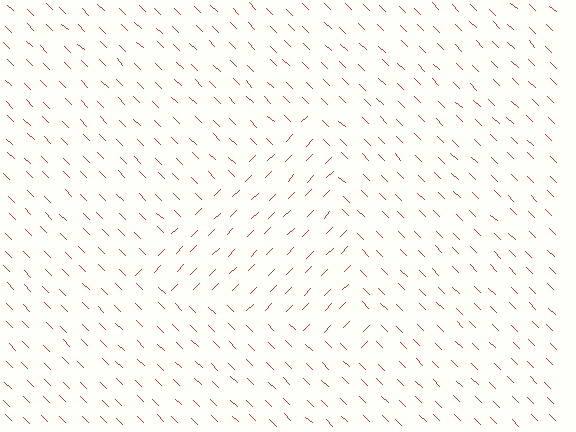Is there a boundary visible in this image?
Yes, there is a texture boundary formed by a change in line orientation.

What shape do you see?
I see a triangle.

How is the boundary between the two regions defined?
The boundary is defined purely by a change in line orientation (approximately 90 degrees difference). All lines are the same color and thickness.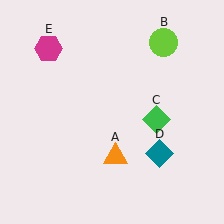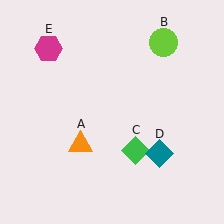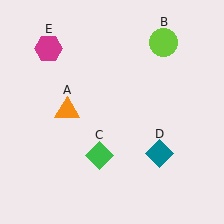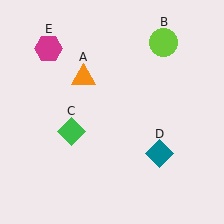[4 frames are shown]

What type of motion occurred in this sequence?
The orange triangle (object A), green diamond (object C) rotated clockwise around the center of the scene.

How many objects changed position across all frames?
2 objects changed position: orange triangle (object A), green diamond (object C).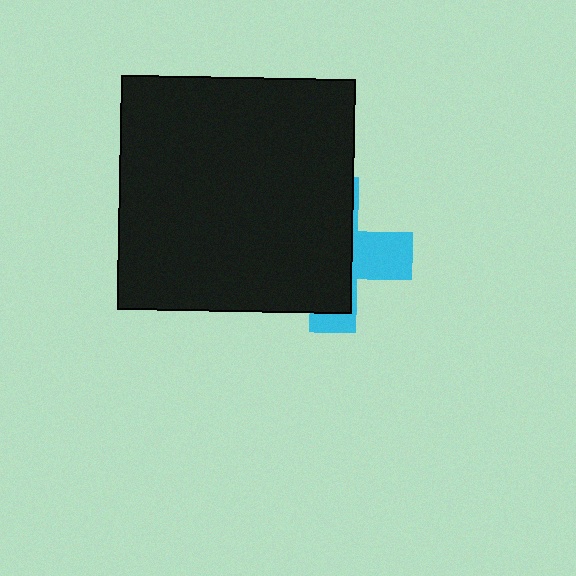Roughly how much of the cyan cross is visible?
A small part of it is visible (roughly 34%).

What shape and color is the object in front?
The object in front is a black square.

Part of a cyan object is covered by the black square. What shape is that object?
It is a cross.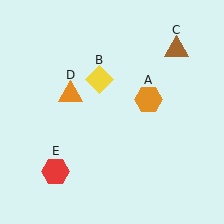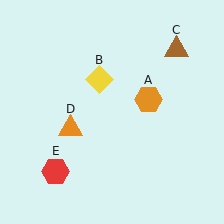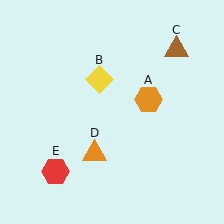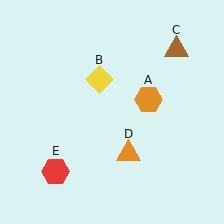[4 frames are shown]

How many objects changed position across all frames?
1 object changed position: orange triangle (object D).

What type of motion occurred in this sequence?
The orange triangle (object D) rotated counterclockwise around the center of the scene.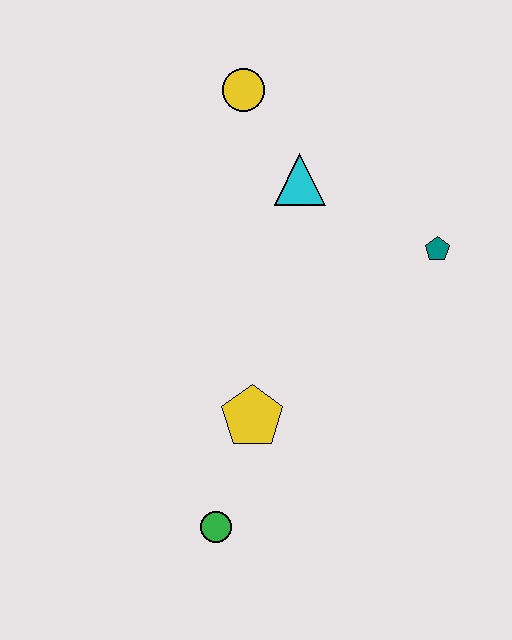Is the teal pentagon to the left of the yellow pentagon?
No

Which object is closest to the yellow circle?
The cyan triangle is closest to the yellow circle.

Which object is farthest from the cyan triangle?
The green circle is farthest from the cyan triangle.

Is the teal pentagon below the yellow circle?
Yes